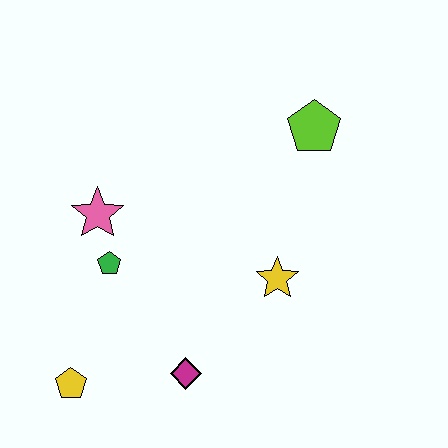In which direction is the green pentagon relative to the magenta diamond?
The green pentagon is above the magenta diamond.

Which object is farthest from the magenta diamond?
The lime pentagon is farthest from the magenta diamond.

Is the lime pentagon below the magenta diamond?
No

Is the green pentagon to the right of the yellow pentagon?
Yes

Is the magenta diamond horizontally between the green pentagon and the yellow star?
Yes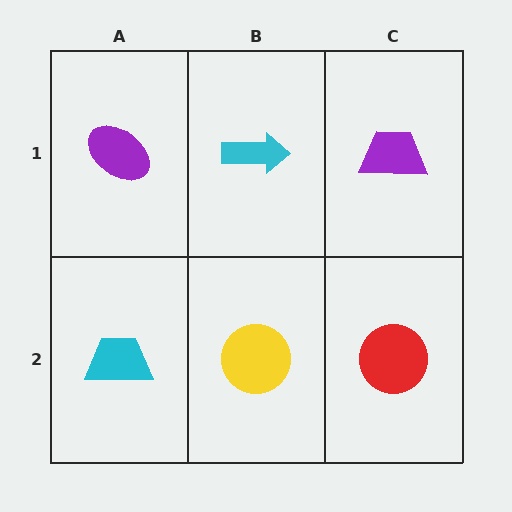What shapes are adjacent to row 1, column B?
A yellow circle (row 2, column B), a purple ellipse (row 1, column A), a purple trapezoid (row 1, column C).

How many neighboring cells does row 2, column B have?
3.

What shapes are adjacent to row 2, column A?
A purple ellipse (row 1, column A), a yellow circle (row 2, column B).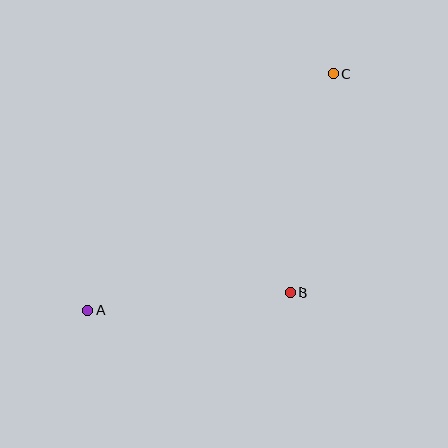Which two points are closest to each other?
Points A and B are closest to each other.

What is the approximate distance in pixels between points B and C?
The distance between B and C is approximately 224 pixels.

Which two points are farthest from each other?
Points A and C are farthest from each other.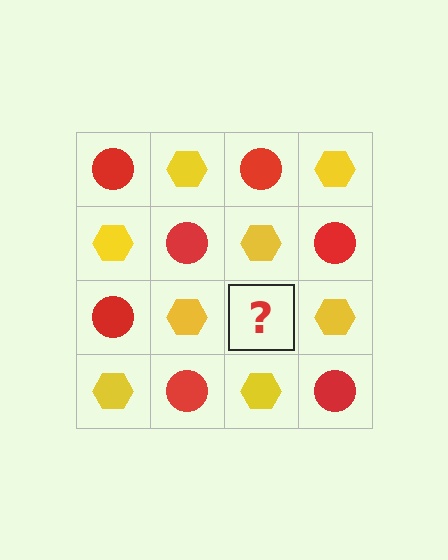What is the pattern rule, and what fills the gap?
The rule is that it alternates red circle and yellow hexagon in a checkerboard pattern. The gap should be filled with a red circle.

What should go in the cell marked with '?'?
The missing cell should contain a red circle.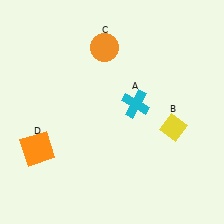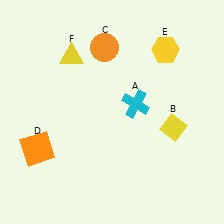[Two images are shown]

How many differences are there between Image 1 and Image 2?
There are 2 differences between the two images.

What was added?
A yellow hexagon (E), a yellow triangle (F) were added in Image 2.